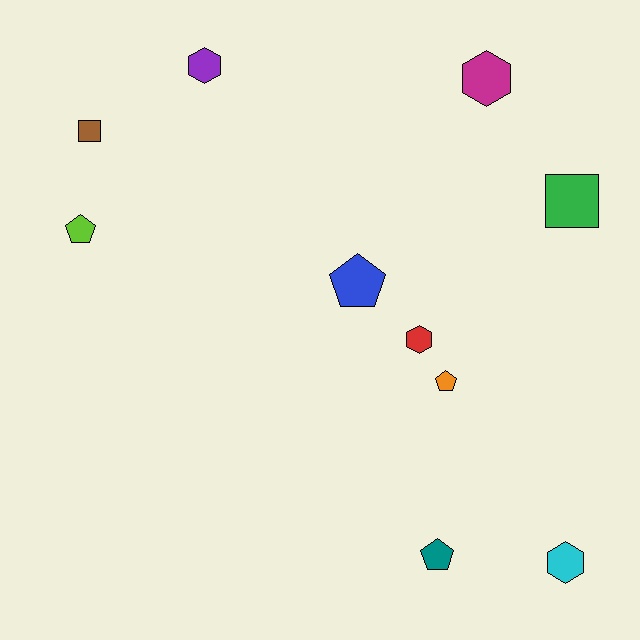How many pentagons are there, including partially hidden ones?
There are 4 pentagons.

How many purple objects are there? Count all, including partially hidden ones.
There is 1 purple object.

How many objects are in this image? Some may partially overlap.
There are 10 objects.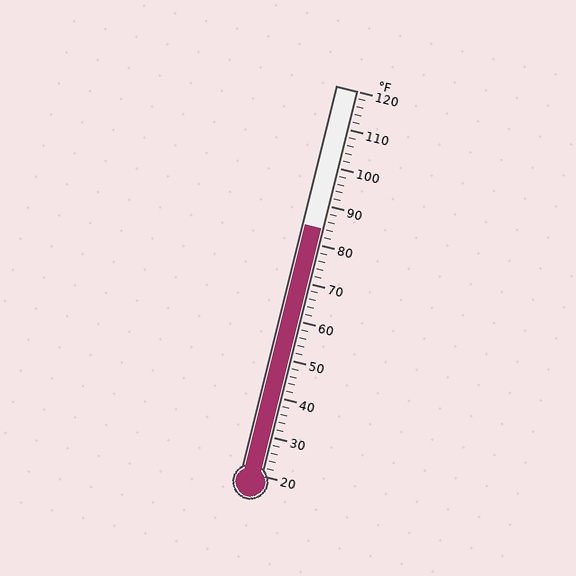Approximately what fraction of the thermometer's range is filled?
The thermometer is filled to approximately 65% of its range.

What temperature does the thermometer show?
The thermometer shows approximately 84°F.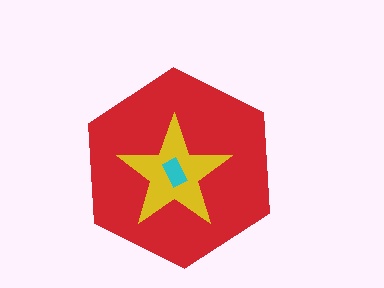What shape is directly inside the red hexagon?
The yellow star.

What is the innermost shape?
The cyan rectangle.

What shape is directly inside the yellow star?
The cyan rectangle.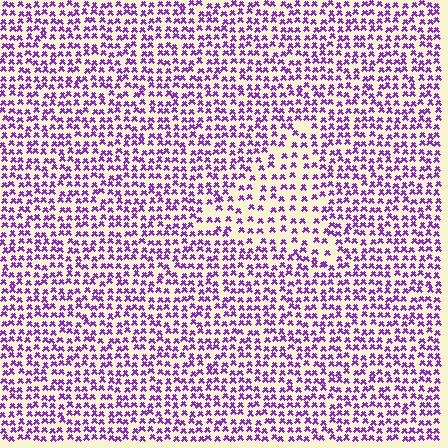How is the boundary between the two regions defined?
The boundary is defined by a change in element density (approximately 1.7x ratio). All elements are the same color, size, and shape.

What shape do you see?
I see a triangle.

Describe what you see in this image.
The image contains small purple elements arranged at two different densities. A triangle-shaped region is visible where the elements are less densely packed than the surrounding area.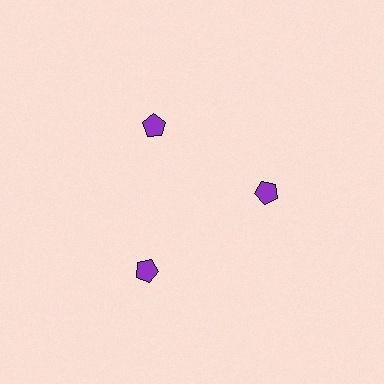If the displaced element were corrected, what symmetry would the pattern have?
It would have 3-fold rotational symmetry — the pattern would map onto itself every 120 degrees.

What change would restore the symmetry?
The symmetry would be restored by moving it inward, back onto the ring so that all 3 pentagons sit at equal angles and equal distance from the center.